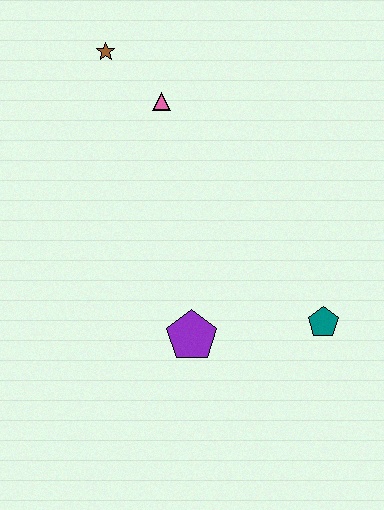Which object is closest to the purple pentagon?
The teal pentagon is closest to the purple pentagon.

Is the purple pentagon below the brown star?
Yes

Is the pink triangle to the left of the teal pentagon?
Yes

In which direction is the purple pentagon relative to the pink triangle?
The purple pentagon is below the pink triangle.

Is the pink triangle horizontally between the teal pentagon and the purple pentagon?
No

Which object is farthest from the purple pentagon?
The brown star is farthest from the purple pentagon.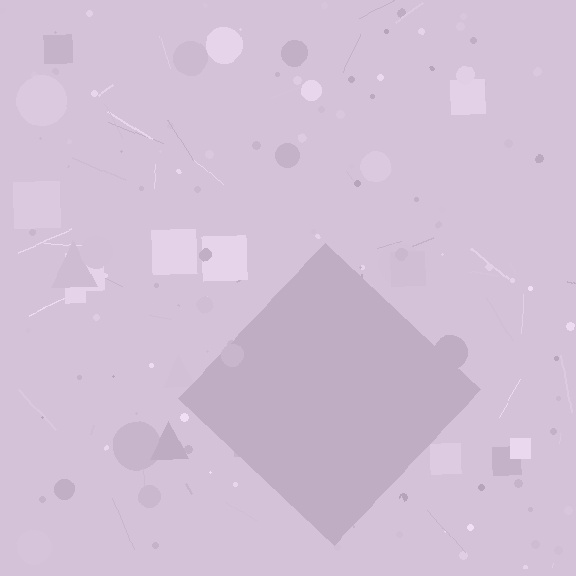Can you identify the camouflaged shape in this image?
The camouflaged shape is a diamond.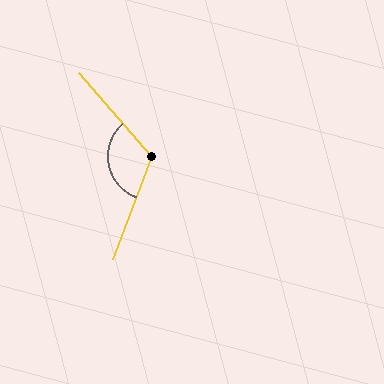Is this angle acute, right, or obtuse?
It is obtuse.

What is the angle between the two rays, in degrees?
Approximately 119 degrees.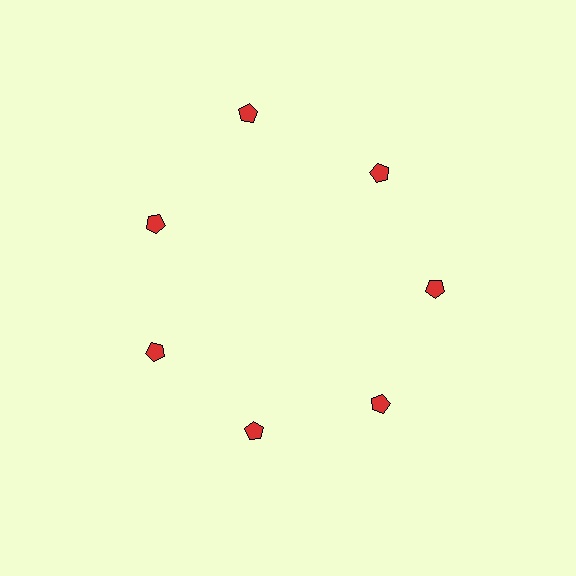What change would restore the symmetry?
The symmetry would be restored by moving it inward, back onto the ring so that all 7 pentagons sit at equal angles and equal distance from the center.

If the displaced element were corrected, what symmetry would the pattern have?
It would have 7-fold rotational symmetry — the pattern would map onto itself every 51 degrees.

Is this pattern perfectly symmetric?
No. The 7 red pentagons are arranged in a ring, but one element near the 12 o'clock position is pushed outward from the center, breaking the 7-fold rotational symmetry.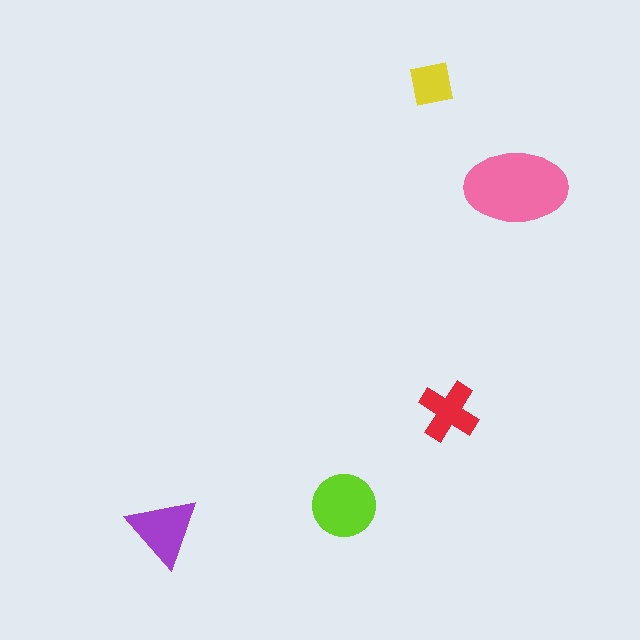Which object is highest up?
The yellow square is topmost.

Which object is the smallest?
The yellow square.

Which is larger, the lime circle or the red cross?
The lime circle.